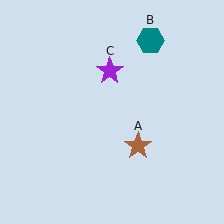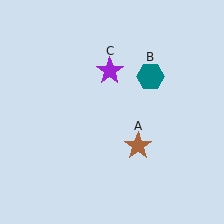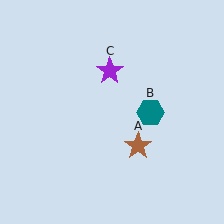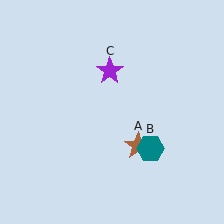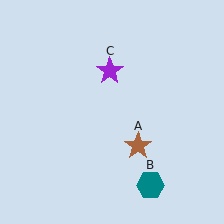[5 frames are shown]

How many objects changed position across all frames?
1 object changed position: teal hexagon (object B).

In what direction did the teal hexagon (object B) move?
The teal hexagon (object B) moved down.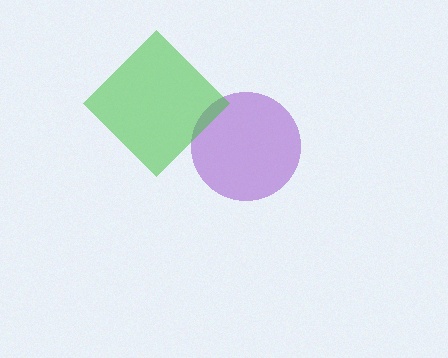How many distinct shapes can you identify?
There are 2 distinct shapes: a purple circle, a green diamond.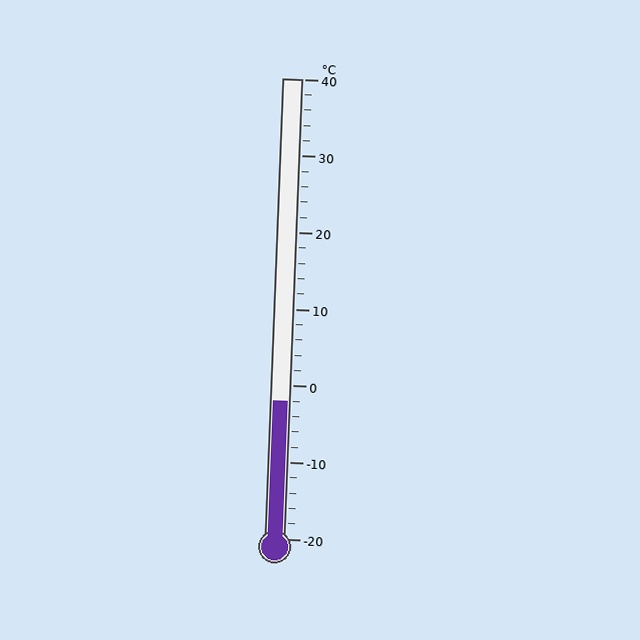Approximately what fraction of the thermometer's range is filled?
The thermometer is filled to approximately 30% of its range.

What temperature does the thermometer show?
The thermometer shows approximately -2°C.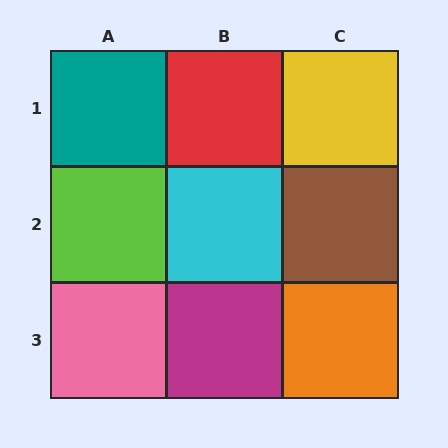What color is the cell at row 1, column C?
Yellow.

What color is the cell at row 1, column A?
Teal.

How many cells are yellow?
1 cell is yellow.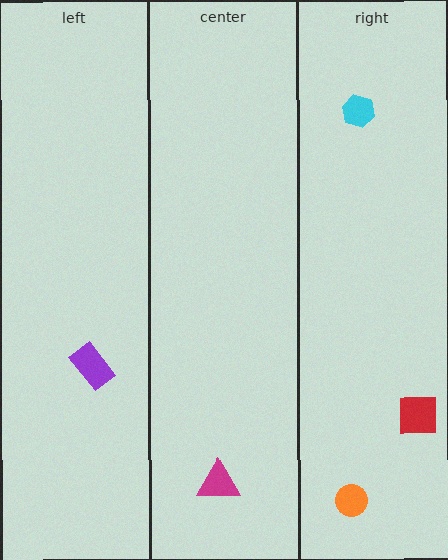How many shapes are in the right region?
3.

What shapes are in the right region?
The red square, the orange circle, the cyan hexagon.